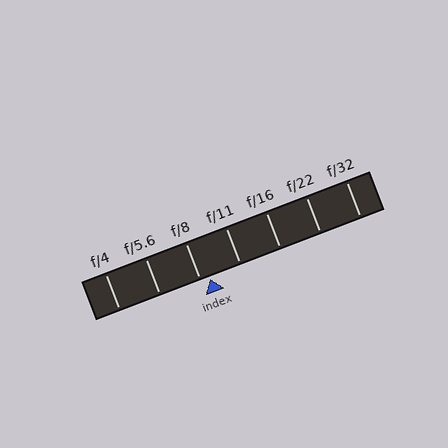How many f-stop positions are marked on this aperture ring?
There are 7 f-stop positions marked.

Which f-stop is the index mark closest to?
The index mark is closest to f/8.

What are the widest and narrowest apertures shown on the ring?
The widest aperture shown is f/4 and the narrowest is f/32.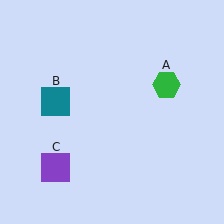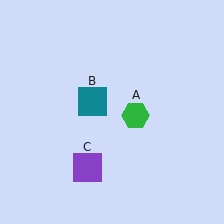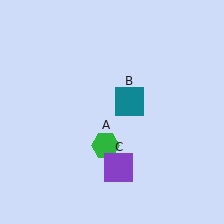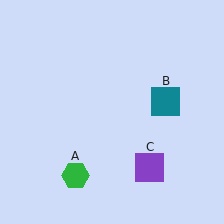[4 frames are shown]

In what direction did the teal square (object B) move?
The teal square (object B) moved right.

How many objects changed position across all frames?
3 objects changed position: green hexagon (object A), teal square (object B), purple square (object C).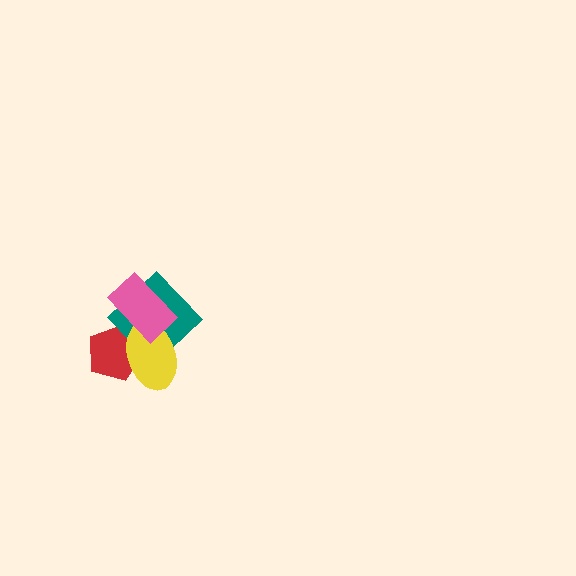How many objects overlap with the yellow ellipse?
3 objects overlap with the yellow ellipse.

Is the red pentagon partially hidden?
Yes, it is partially covered by another shape.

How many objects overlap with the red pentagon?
3 objects overlap with the red pentagon.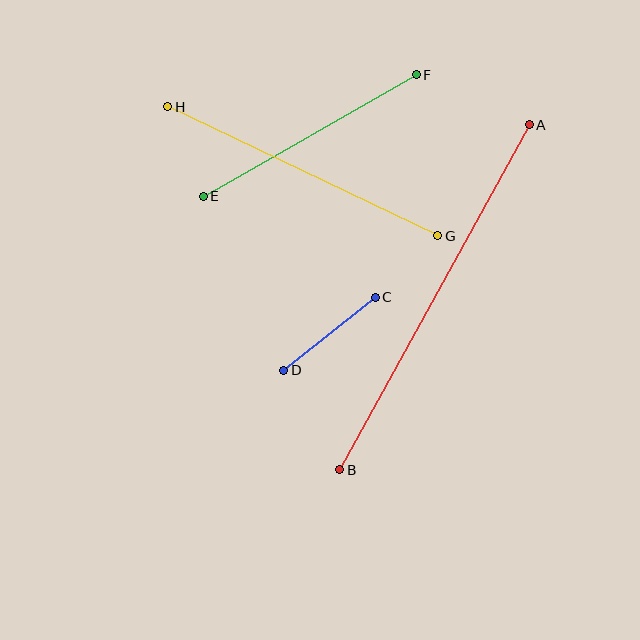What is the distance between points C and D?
The distance is approximately 117 pixels.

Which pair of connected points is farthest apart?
Points A and B are farthest apart.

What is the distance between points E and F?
The distance is approximately 245 pixels.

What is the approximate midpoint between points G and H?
The midpoint is at approximately (303, 171) pixels.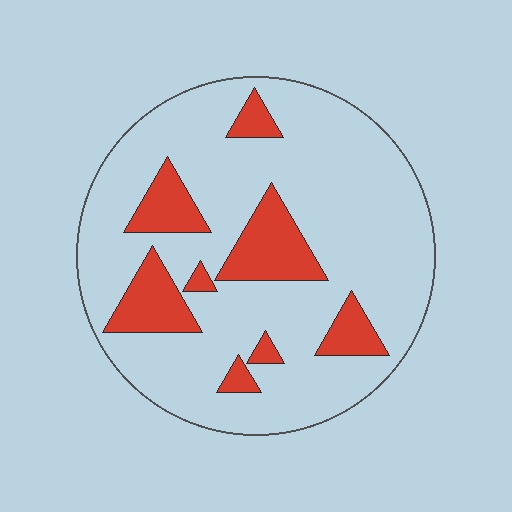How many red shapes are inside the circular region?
8.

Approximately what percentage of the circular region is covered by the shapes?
Approximately 20%.